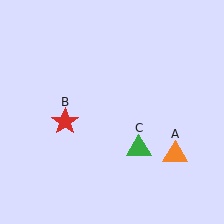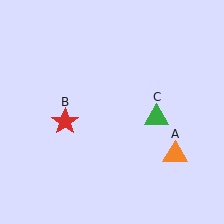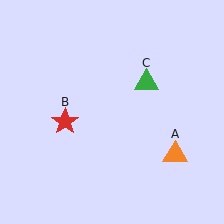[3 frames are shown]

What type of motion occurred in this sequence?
The green triangle (object C) rotated counterclockwise around the center of the scene.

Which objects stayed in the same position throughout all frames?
Orange triangle (object A) and red star (object B) remained stationary.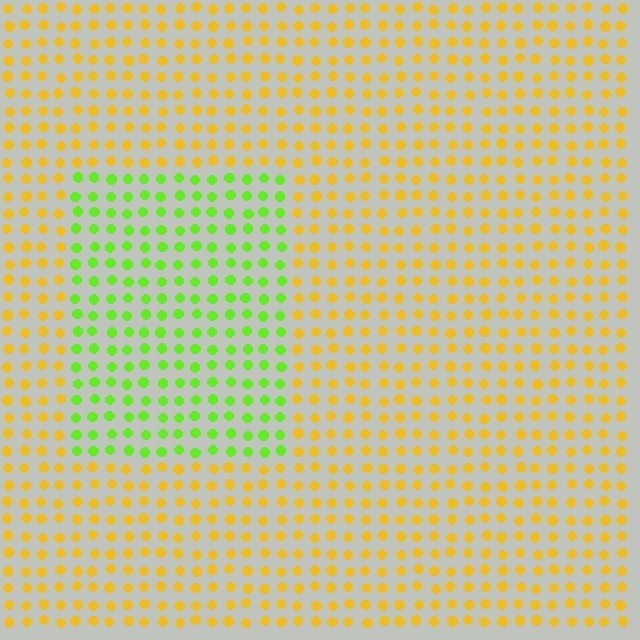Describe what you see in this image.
The image is filled with small yellow elements in a uniform arrangement. A rectangle-shaped region is visible where the elements are tinted to a slightly different hue, forming a subtle color boundary.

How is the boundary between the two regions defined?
The boundary is defined purely by a slight shift in hue (about 55 degrees). Spacing, size, and orientation are identical on both sides.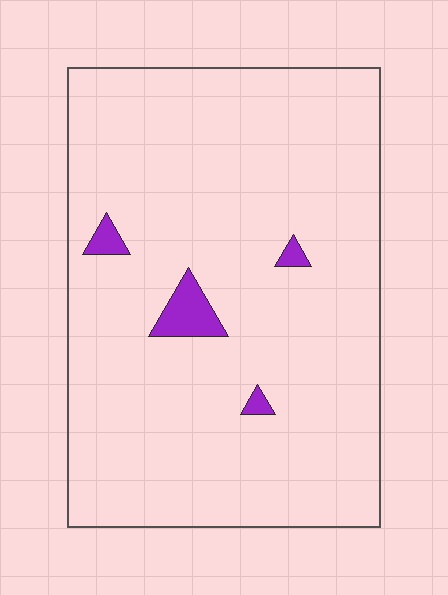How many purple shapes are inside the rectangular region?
4.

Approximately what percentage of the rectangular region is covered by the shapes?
Approximately 5%.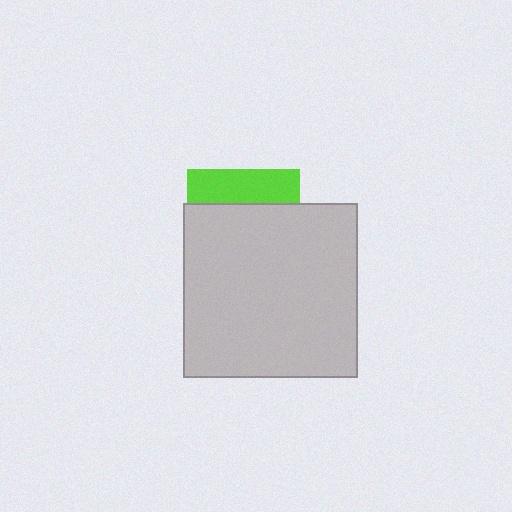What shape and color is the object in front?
The object in front is a light gray square.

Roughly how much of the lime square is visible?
A small part of it is visible (roughly 30%).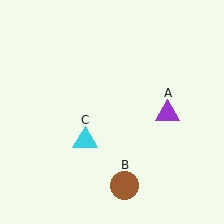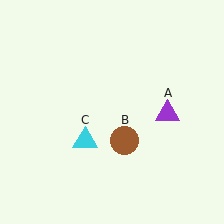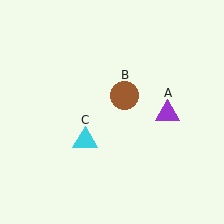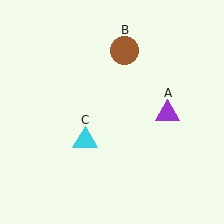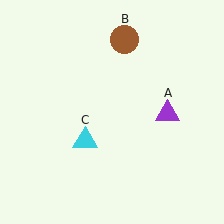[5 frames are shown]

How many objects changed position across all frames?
1 object changed position: brown circle (object B).